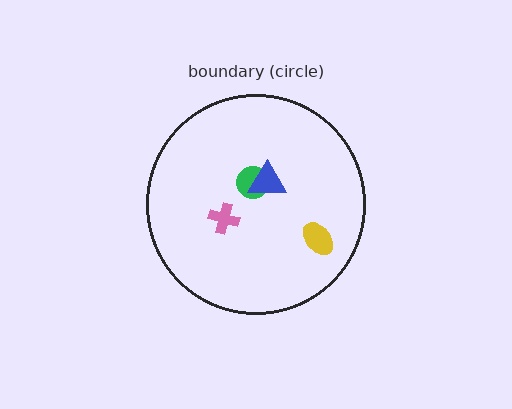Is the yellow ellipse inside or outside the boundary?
Inside.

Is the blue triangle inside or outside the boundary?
Inside.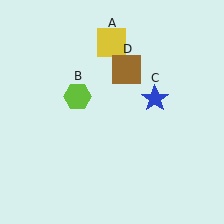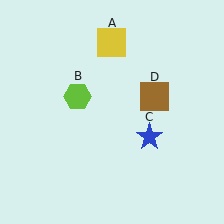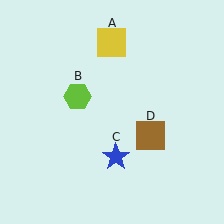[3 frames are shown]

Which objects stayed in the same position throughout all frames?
Yellow square (object A) and lime hexagon (object B) remained stationary.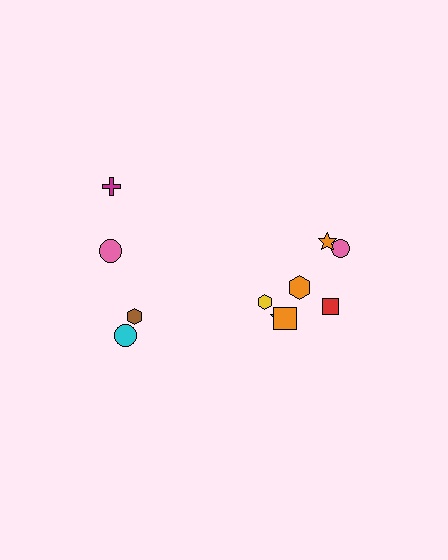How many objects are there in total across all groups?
There are 12 objects.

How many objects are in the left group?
There are 4 objects.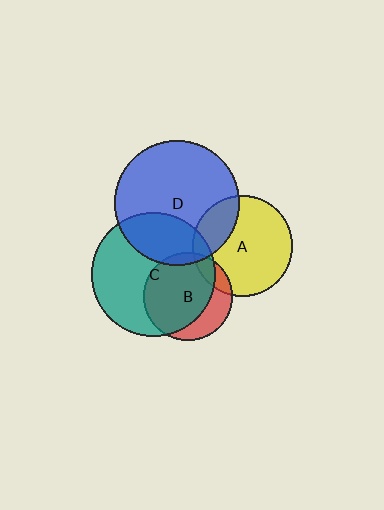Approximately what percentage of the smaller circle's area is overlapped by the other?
Approximately 15%.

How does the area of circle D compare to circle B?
Approximately 2.0 times.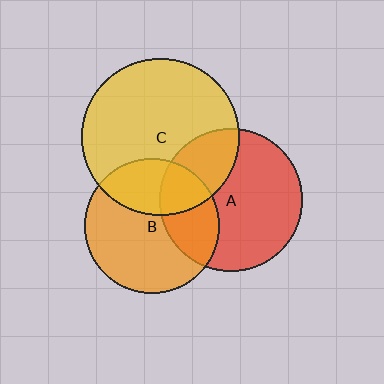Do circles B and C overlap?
Yes.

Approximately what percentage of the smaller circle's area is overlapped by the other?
Approximately 30%.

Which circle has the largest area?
Circle C (yellow).